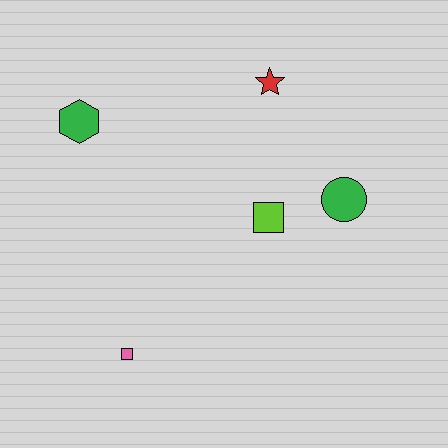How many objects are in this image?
There are 5 objects.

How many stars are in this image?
There is 1 star.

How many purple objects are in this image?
There are no purple objects.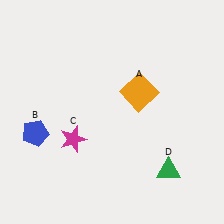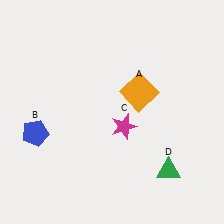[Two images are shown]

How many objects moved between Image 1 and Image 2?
1 object moved between the two images.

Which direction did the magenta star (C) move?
The magenta star (C) moved right.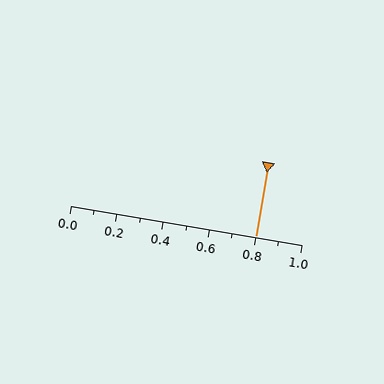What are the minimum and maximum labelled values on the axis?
The axis runs from 0.0 to 1.0.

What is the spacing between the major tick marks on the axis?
The major ticks are spaced 0.2 apart.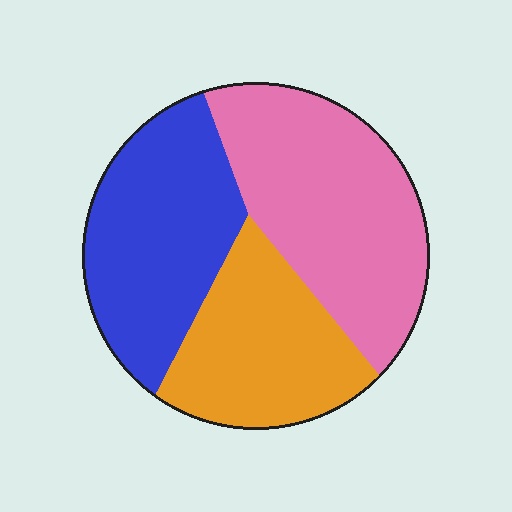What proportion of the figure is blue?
Blue takes up about one third (1/3) of the figure.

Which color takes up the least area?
Orange, at roughly 30%.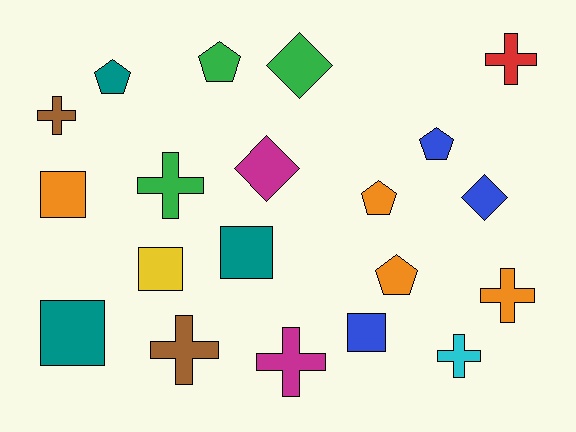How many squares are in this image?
There are 5 squares.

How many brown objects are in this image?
There are 2 brown objects.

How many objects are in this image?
There are 20 objects.